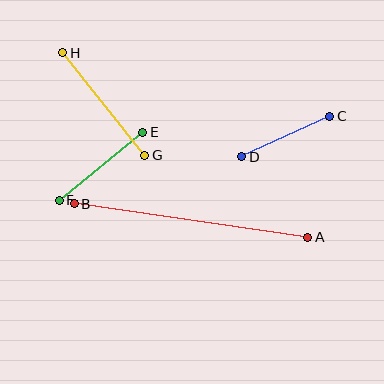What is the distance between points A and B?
The distance is approximately 236 pixels.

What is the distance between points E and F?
The distance is approximately 108 pixels.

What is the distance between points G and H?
The distance is approximately 131 pixels.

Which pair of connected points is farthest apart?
Points A and B are farthest apart.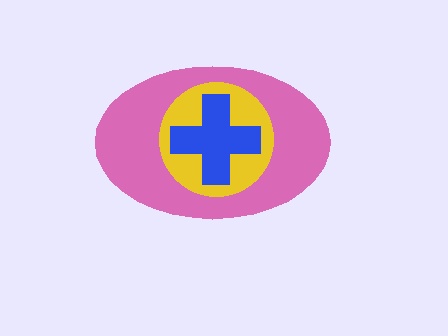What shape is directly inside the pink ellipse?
The yellow circle.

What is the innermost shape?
The blue cross.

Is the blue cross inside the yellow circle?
Yes.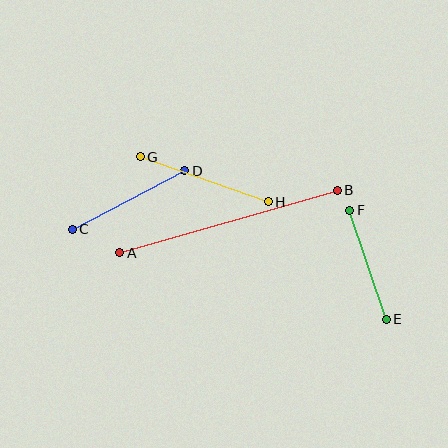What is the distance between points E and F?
The distance is approximately 115 pixels.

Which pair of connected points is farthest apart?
Points A and B are farthest apart.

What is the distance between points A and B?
The distance is approximately 226 pixels.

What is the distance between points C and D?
The distance is approximately 127 pixels.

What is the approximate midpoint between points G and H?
The midpoint is at approximately (204, 179) pixels.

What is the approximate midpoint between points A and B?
The midpoint is at approximately (229, 221) pixels.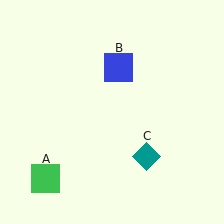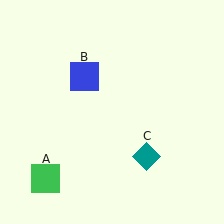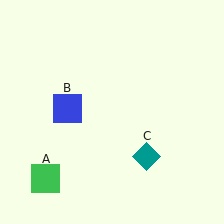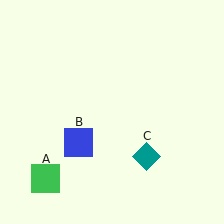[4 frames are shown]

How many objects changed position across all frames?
1 object changed position: blue square (object B).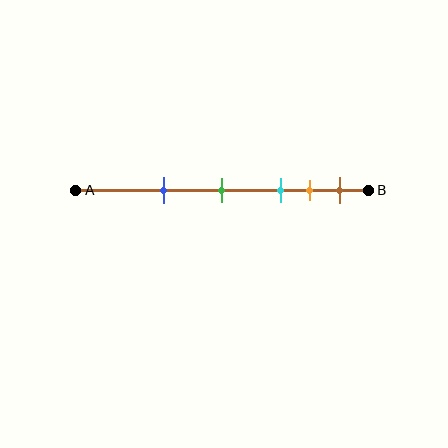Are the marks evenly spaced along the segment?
No, the marks are not evenly spaced.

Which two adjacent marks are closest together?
The orange and brown marks are the closest adjacent pair.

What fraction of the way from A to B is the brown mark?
The brown mark is approximately 90% (0.9) of the way from A to B.